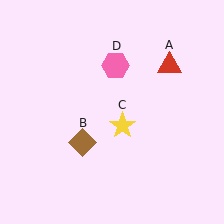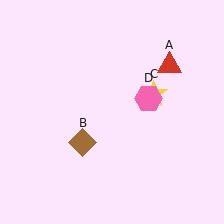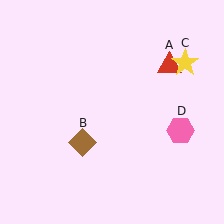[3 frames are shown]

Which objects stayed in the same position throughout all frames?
Red triangle (object A) and brown diamond (object B) remained stationary.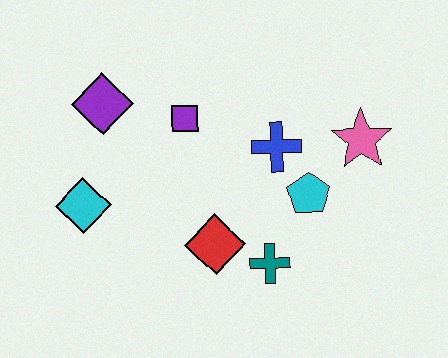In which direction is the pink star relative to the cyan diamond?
The pink star is to the right of the cyan diamond.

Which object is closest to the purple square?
The purple diamond is closest to the purple square.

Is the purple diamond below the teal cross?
No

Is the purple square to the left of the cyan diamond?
No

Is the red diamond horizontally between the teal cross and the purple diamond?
Yes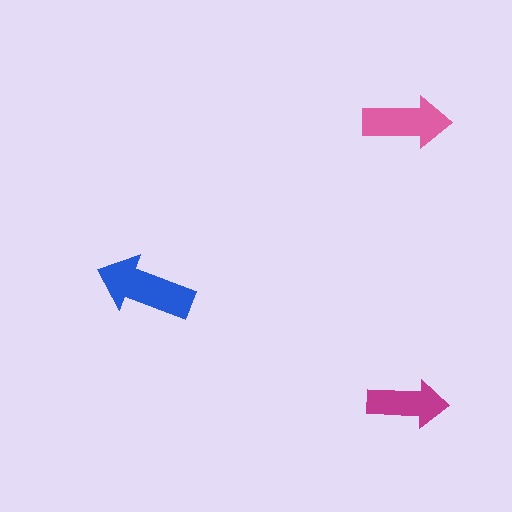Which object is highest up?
The pink arrow is topmost.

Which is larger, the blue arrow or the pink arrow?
The blue one.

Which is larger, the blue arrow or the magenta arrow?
The blue one.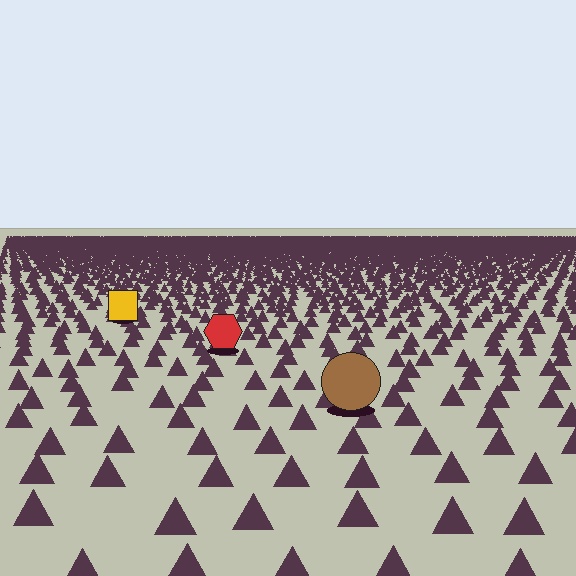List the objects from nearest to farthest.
From nearest to farthest: the brown circle, the red hexagon, the yellow square.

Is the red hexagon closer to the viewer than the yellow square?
Yes. The red hexagon is closer — you can tell from the texture gradient: the ground texture is coarser near it.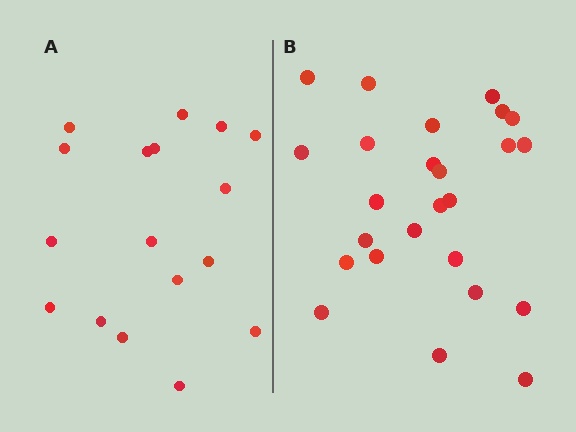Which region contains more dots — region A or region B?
Region B (the right region) has more dots.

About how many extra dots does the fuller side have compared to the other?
Region B has roughly 8 or so more dots than region A.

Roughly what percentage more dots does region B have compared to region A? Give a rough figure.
About 45% more.